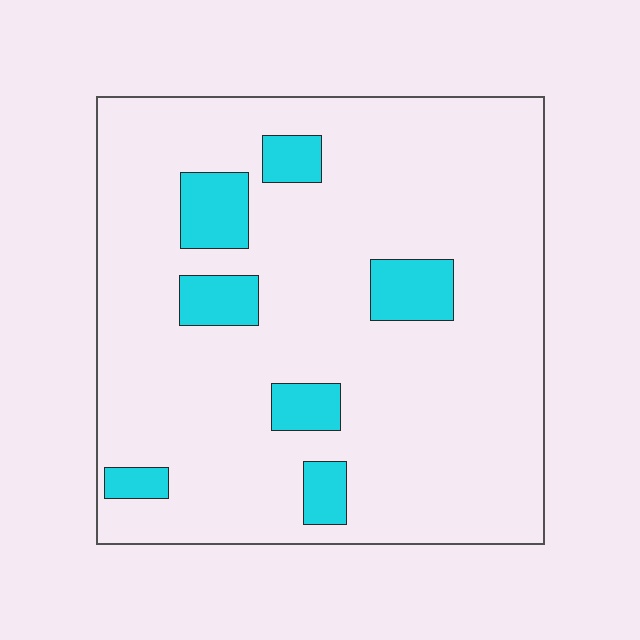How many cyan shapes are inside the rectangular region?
7.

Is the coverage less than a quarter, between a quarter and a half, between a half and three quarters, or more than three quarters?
Less than a quarter.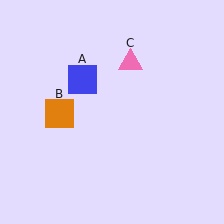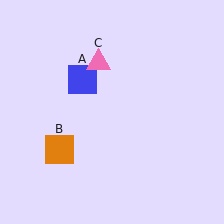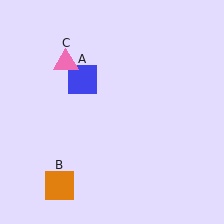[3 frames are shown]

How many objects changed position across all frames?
2 objects changed position: orange square (object B), pink triangle (object C).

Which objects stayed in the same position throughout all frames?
Blue square (object A) remained stationary.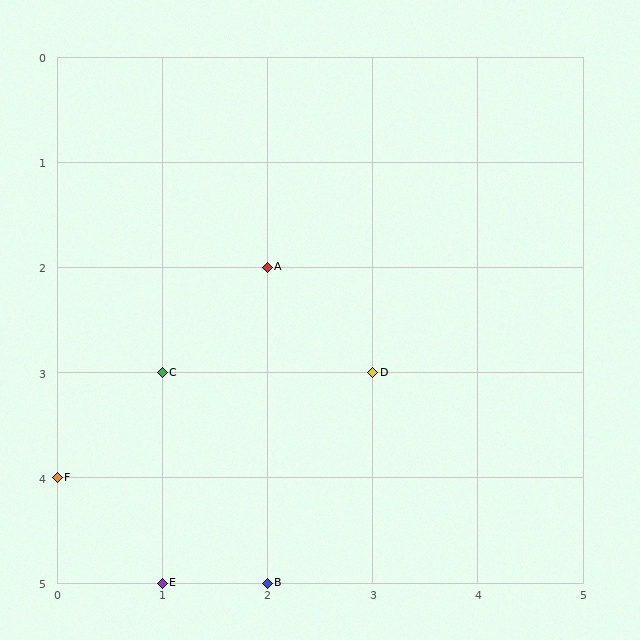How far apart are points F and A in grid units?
Points F and A are 2 columns and 2 rows apart (about 2.8 grid units diagonally).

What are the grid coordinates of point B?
Point B is at grid coordinates (2, 5).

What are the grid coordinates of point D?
Point D is at grid coordinates (3, 3).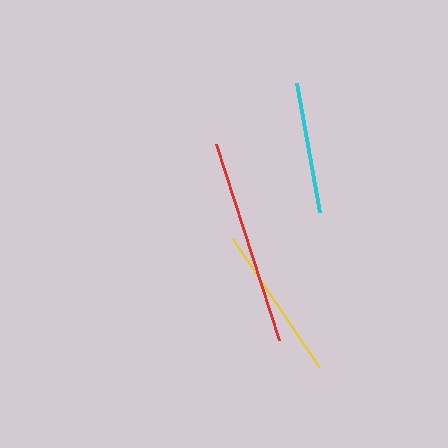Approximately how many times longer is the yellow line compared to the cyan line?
The yellow line is approximately 1.2 times the length of the cyan line.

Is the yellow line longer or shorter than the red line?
The red line is longer than the yellow line.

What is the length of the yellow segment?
The yellow segment is approximately 156 pixels long.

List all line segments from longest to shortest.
From longest to shortest: red, yellow, cyan.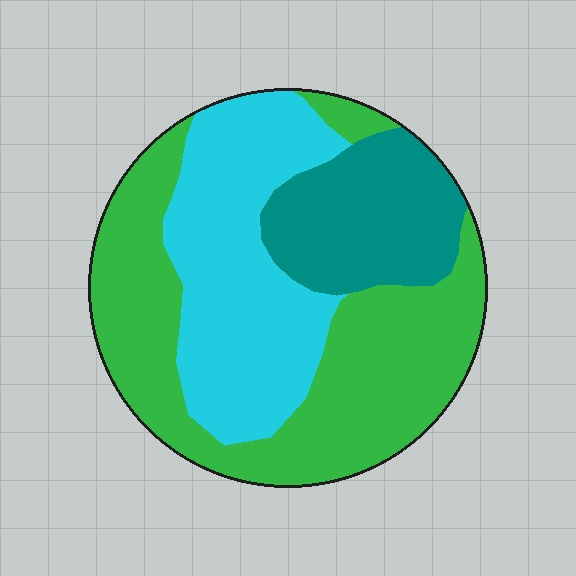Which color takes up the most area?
Green, at roughly 45%.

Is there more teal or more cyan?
Cyan.